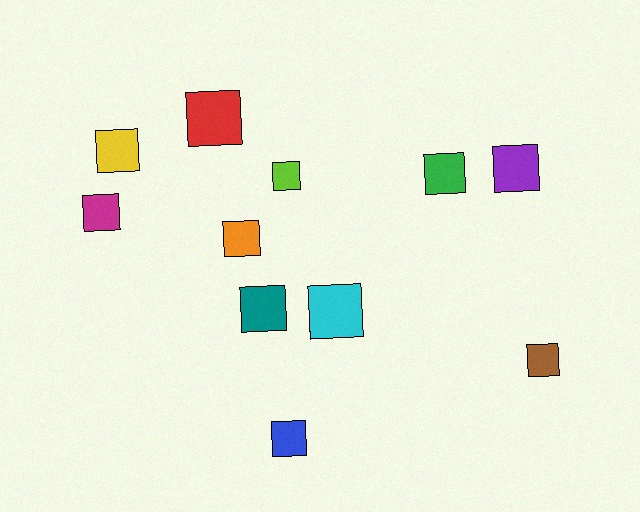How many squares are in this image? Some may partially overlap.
There are 11 squares.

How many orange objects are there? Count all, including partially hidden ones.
There is 1 orange object.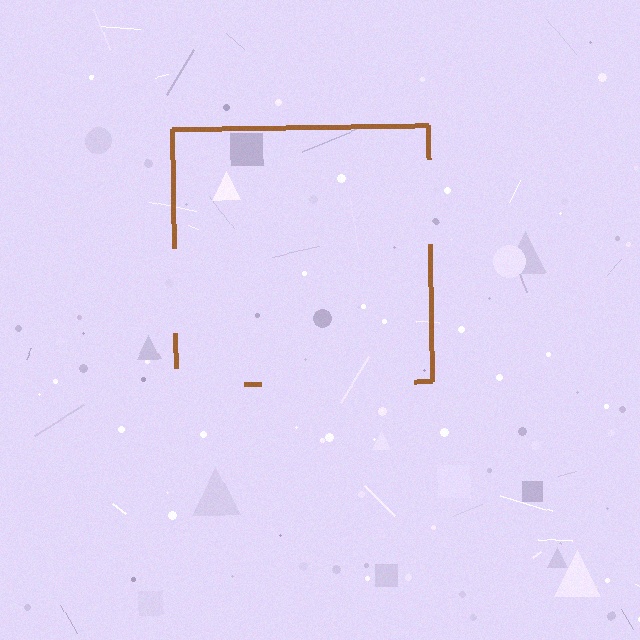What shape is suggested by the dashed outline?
The dashed outline suggests a square.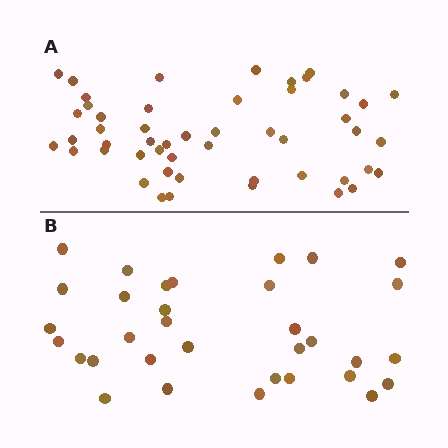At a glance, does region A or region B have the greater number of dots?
Region A (the top region) has more dots.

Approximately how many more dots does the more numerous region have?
Region A has approximately 15 more dots than region B.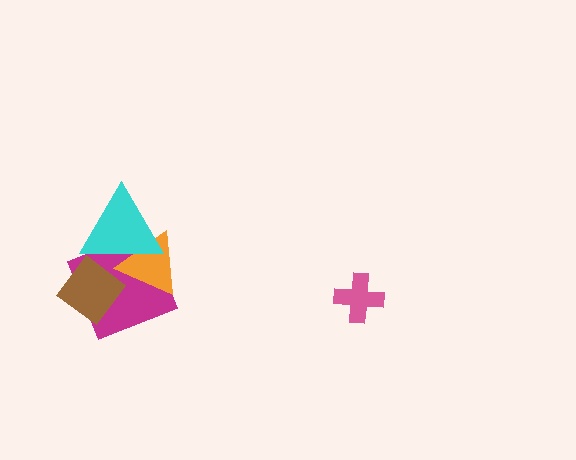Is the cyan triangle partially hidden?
Yes, it is partially covered by another shape.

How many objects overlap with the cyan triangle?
3 objects overlap with the cyan triangle.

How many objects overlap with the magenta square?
3 objects overlap with the magenta square.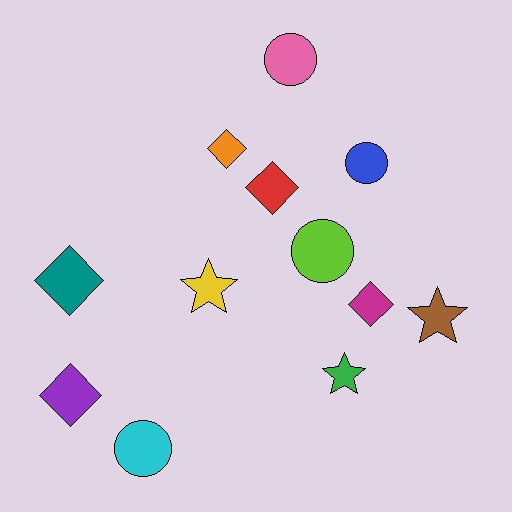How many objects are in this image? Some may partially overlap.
There are 12 objects.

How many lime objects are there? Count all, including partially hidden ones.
There is 1 lime object.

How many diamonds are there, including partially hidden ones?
There are 5 diamonds.